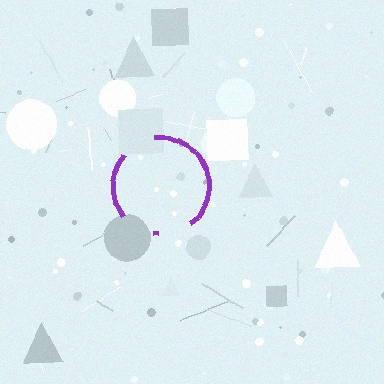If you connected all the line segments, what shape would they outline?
They would outline a circle.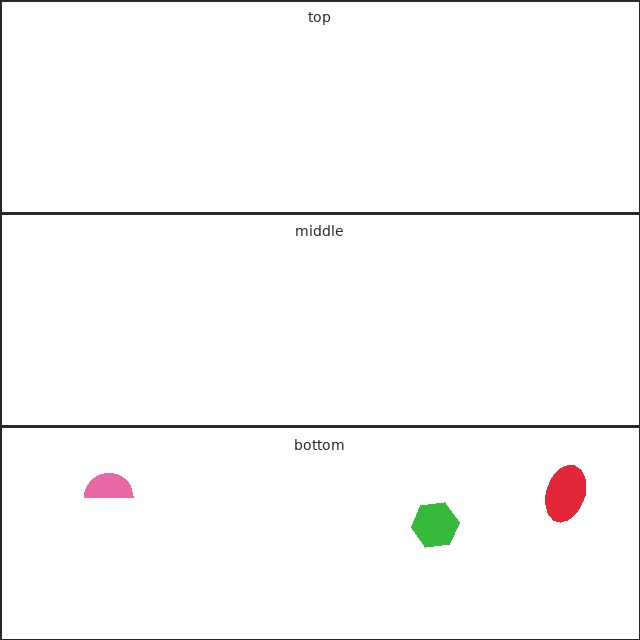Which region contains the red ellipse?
The bottom region.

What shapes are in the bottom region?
The pink semicircle, the red ellipse, the green hexagon.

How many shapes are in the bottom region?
3.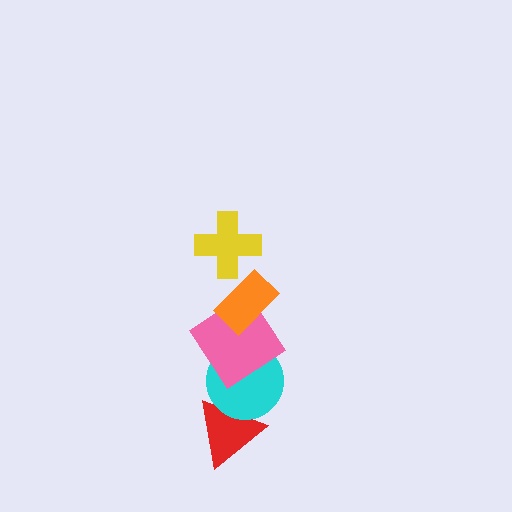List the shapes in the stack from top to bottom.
From top to bottom: the yellow cross, the orange rectangle, the pink diamond, the cyan circle, the red triangle.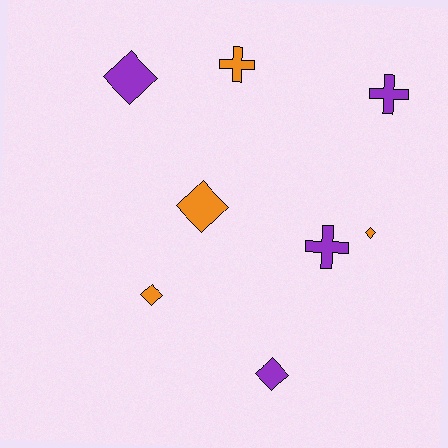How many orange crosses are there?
There is 1 orange cross.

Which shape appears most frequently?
Diamond, with 5 objects.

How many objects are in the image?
There are 8 objects.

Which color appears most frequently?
Purple, with 4 objects.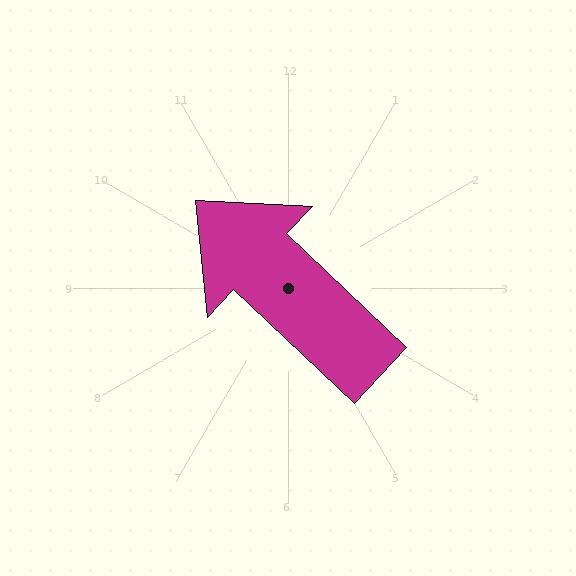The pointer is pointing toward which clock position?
Roughly 10 o'clock.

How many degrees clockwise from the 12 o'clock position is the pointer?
Approximately 313 degrees.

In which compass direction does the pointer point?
Northwest.